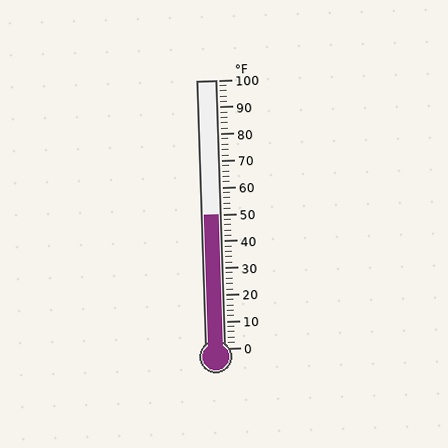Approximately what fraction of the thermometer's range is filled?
The thermometer is filled to approximately 50% of its range.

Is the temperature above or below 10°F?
The temperature is above 10°F.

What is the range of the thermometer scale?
The thermometer scale ranges from 0°F to 100°F.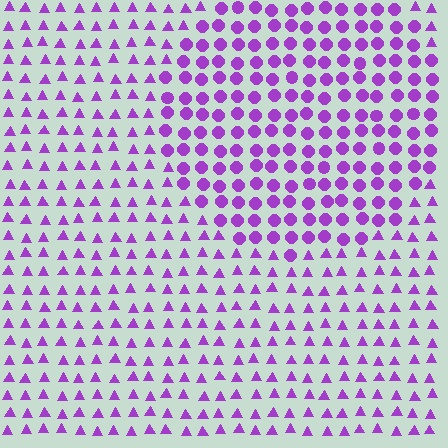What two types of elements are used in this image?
The image uses circles inside the circle region and triangles outside it.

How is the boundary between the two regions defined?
The boundary is defined by a change in element shape: circles inside vs. triangles outside. All elements share the same color and spacing.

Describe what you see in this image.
The image is filled with small purple elements arranged in a uniform grid. A circle-shaped region contains circles, while the surrounding area contains triangles. The boundary is defined purely by the change in element shape.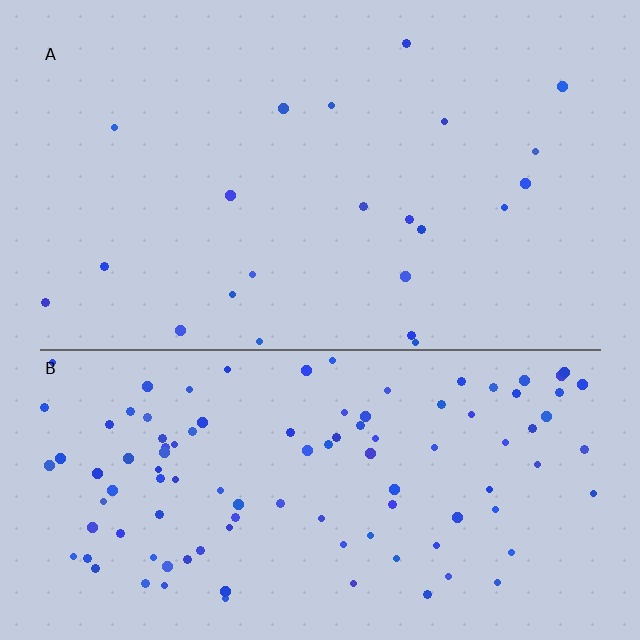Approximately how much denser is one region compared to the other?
Approximately 4.8× — region B over region A.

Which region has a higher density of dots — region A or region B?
B (the bottom).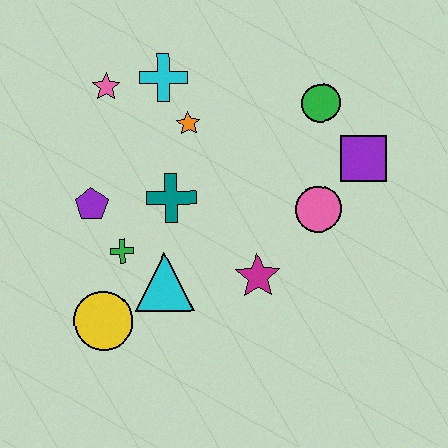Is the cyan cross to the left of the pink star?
No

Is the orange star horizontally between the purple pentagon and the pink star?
No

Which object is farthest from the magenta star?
The pink star is farthest from the magenta star.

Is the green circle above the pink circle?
Yes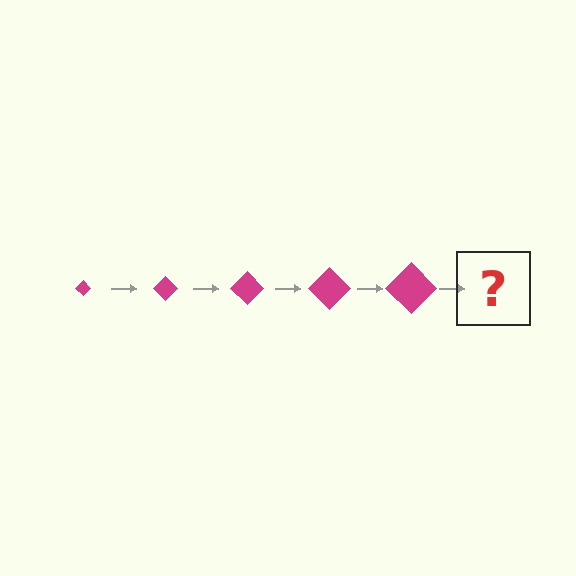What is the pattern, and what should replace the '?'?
The pattern is that the diamond gets progressively larger each step. The '?' should be a magenta diamond, larger than the previous one.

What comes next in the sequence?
The next element should be a magenta diamond, larger than the previous one.